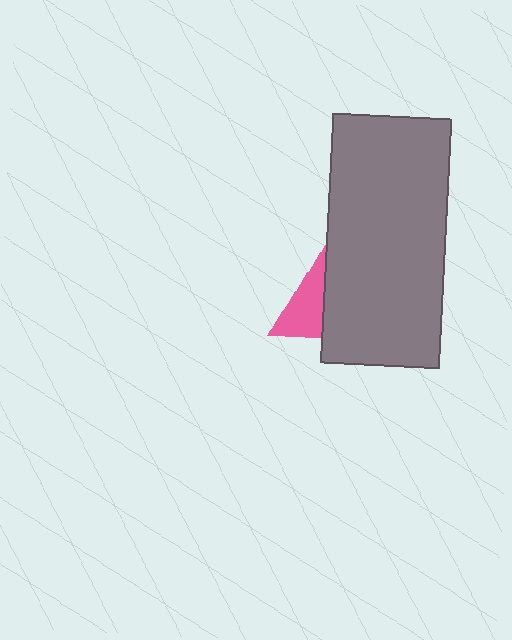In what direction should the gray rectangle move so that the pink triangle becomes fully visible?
The gray rectangle should move right. That is the shortest direction to clear the overlap and leave the pink triangle fully visible.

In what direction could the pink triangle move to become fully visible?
The pink triangle could move left. That would shift it out from behind the gray rectangle entirely.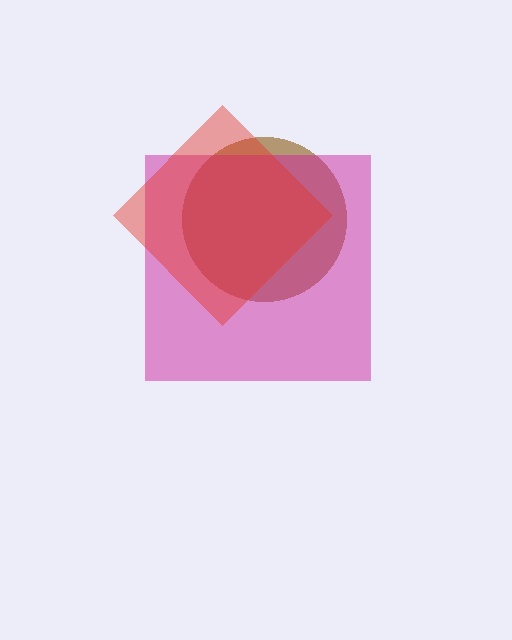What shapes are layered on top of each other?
The layered shapes are: a brown circle, a magenta square, a red diamond.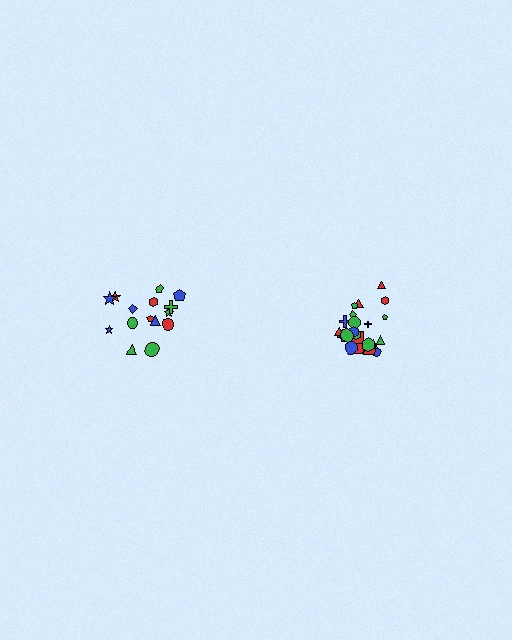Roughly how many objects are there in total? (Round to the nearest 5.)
Roughly 40 objects in total.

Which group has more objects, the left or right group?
The right group.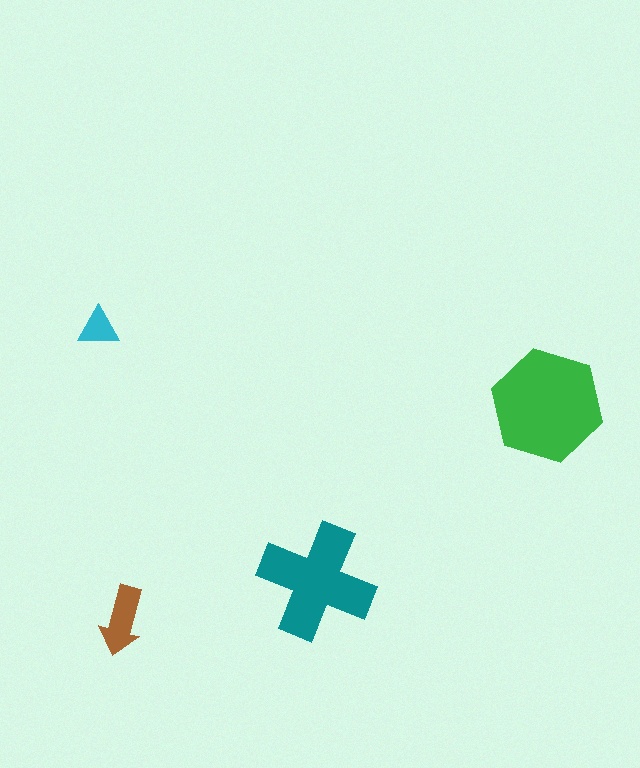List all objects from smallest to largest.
The cyan triangle, the brown arrow, the teal cross, the green hexagon.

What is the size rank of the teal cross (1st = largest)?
2nd.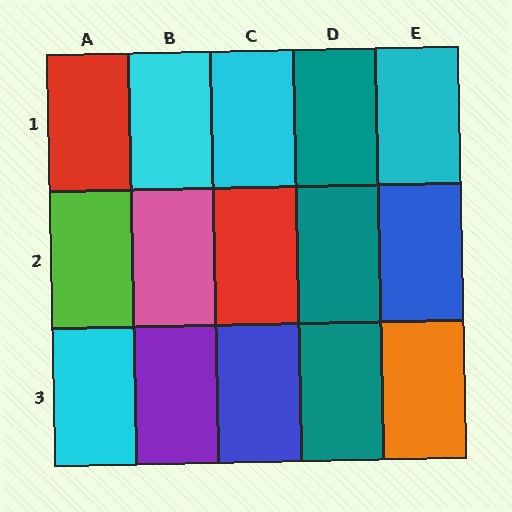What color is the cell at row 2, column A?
Lime.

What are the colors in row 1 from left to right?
Red, cyan, cyan, teal, cyan.